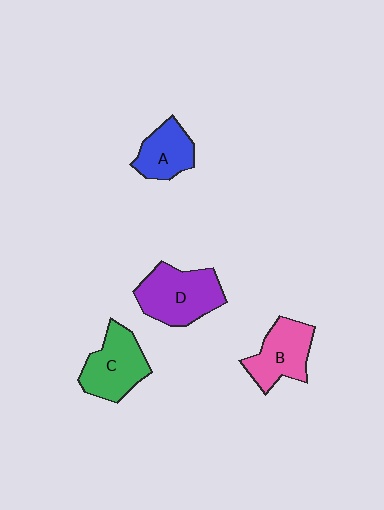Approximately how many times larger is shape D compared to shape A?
Approximately 1.6 times.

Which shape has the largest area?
Shape D (purple).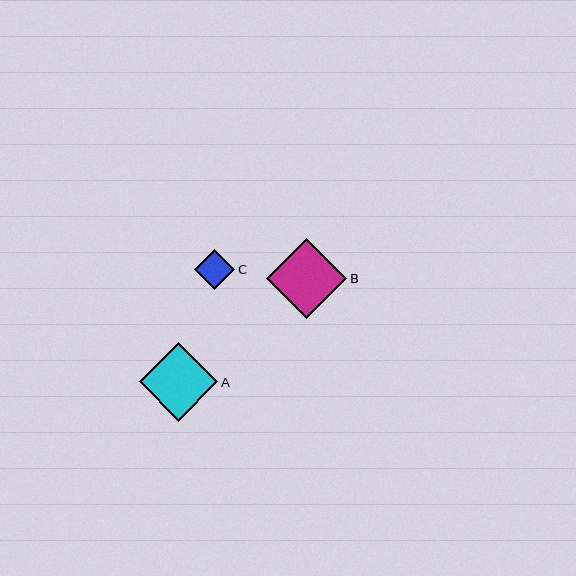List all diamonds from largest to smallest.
From largest to smallest: B, A, C.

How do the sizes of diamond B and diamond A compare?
Diamond B and diamond A are approximately the same size.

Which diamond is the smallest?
Diamond C is the smallest with a size of approximately 40 pixels.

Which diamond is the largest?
Diamond B is the largest with a size of approximately 80 pixels.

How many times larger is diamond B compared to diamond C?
Diamond B is approximately 2.0 times the size of diamond C.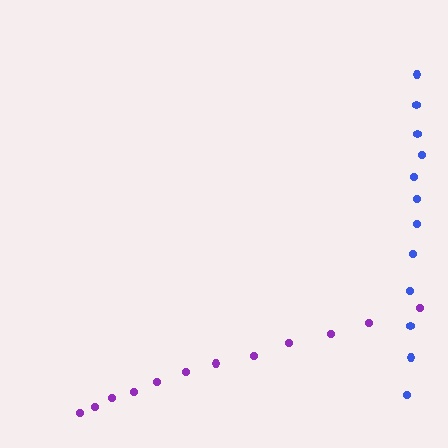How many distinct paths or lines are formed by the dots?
There are 2 distinct paths.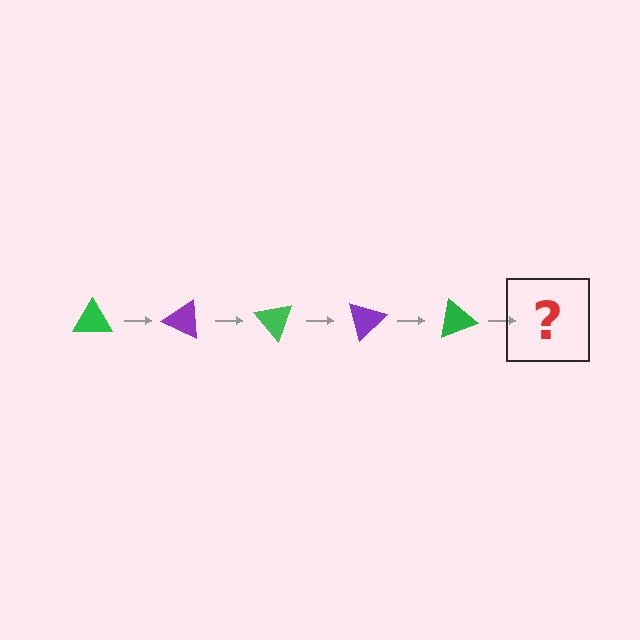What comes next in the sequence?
The next element should be a purple triangle, rotated 125 degrees from the start.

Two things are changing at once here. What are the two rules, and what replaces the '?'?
The two rules are that it rotates 25 degrees each step and the color cycles through green and purple. The '?' should be a purple triangle, rotated 125 degrees from the start.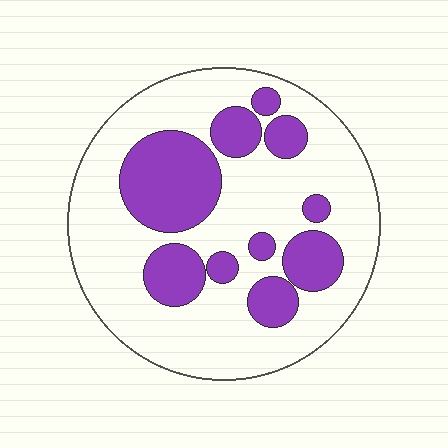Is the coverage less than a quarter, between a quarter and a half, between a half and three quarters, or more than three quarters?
Between a quarter and a half.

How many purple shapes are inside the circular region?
10.